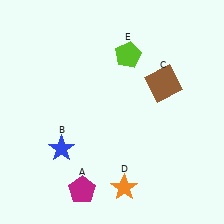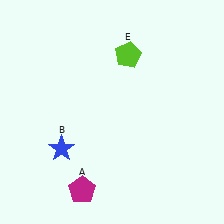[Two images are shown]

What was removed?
The orange star (D), the brown square (C) were removed in Image 2.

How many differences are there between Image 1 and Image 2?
There are 2 differences between the two images.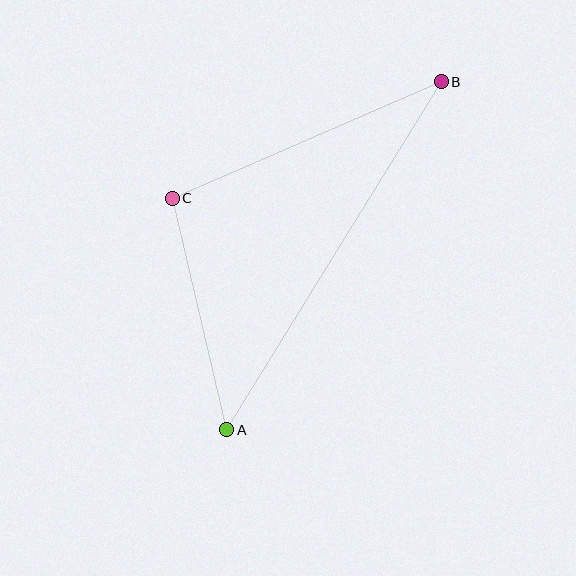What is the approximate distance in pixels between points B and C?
The distance between B and C is approximately 293 pixels.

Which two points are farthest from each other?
Points A and B are farthest from each other.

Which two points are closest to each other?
Points A and C are closest to each other.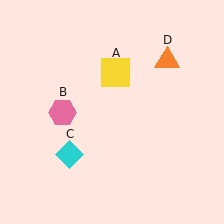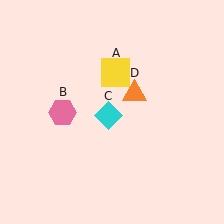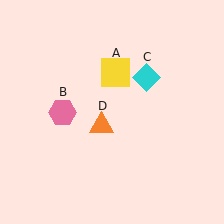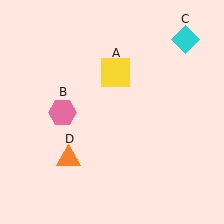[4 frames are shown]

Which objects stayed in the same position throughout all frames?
Yellow square (object A) and pink hexagon (object B) remained stationary.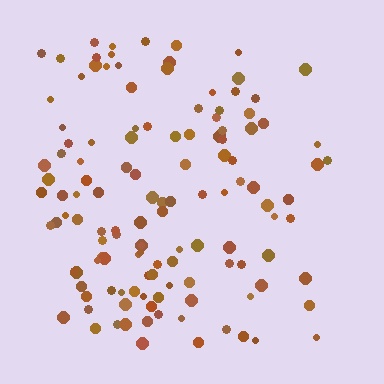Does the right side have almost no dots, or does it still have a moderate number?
Still a moderate number, just noticeably fewer than the left.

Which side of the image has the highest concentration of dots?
The left.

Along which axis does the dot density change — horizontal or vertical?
Horizontal.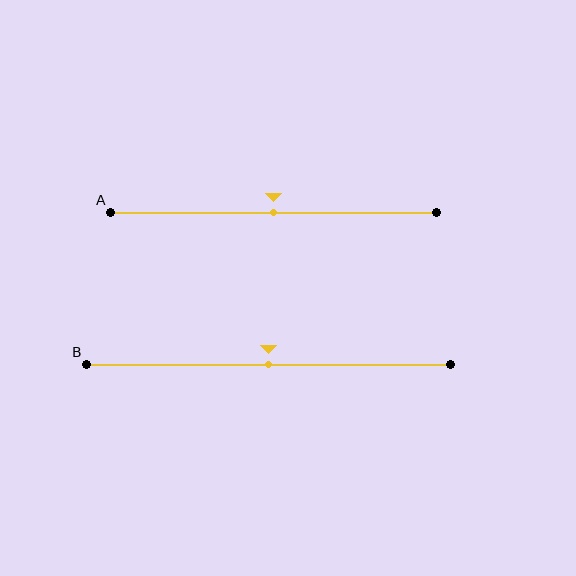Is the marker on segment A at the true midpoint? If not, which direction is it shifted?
Yes, the marker on segment A is at the true midpoint.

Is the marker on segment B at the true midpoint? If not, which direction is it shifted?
Yes, the marker on segment B is at the true midpoint.